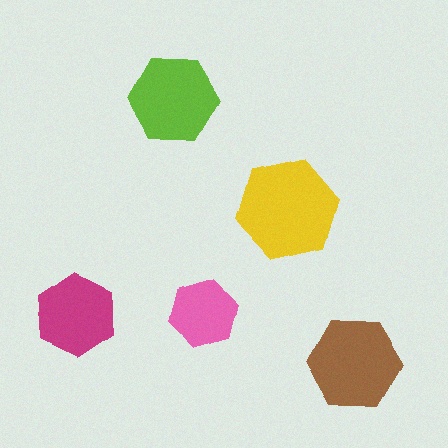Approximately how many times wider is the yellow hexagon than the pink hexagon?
About 1.5 times wider.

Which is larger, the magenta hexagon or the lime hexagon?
The lime one.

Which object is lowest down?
The brown hexagon is bottommost.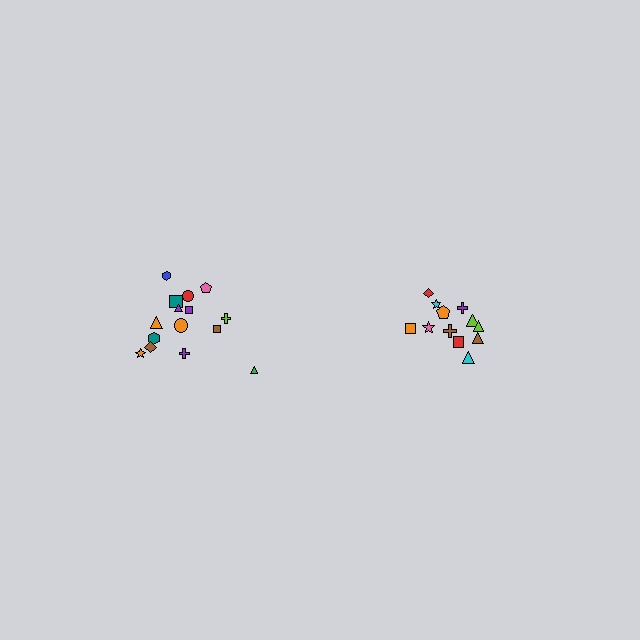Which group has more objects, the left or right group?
The left group.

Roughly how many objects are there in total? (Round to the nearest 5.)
Roughly 25 objects in total.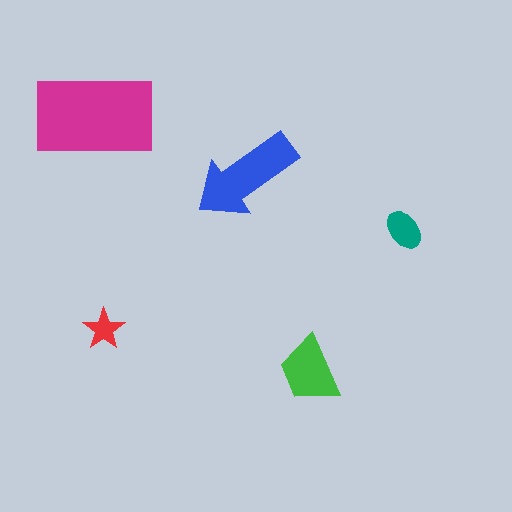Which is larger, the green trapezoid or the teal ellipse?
The green trapezoid.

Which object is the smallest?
The red star.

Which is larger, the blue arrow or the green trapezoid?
The blue arrow.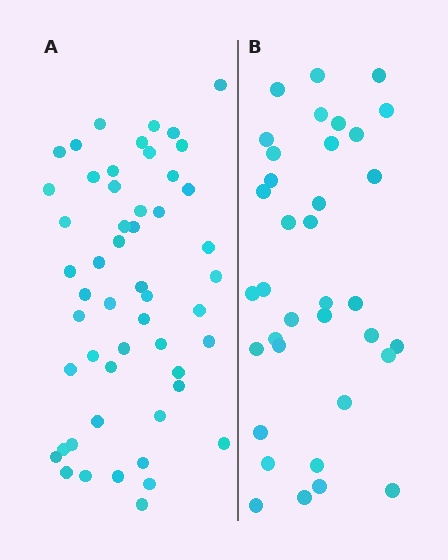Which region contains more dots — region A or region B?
Region A (the left region) has more dots.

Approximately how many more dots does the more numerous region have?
Region A has approximately 15 more dots than region B.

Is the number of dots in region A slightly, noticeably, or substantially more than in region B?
Region A has noticeably more, but not dramatically so. The ratio is roughly 1.4 to 1.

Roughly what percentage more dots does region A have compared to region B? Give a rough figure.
About 45% more.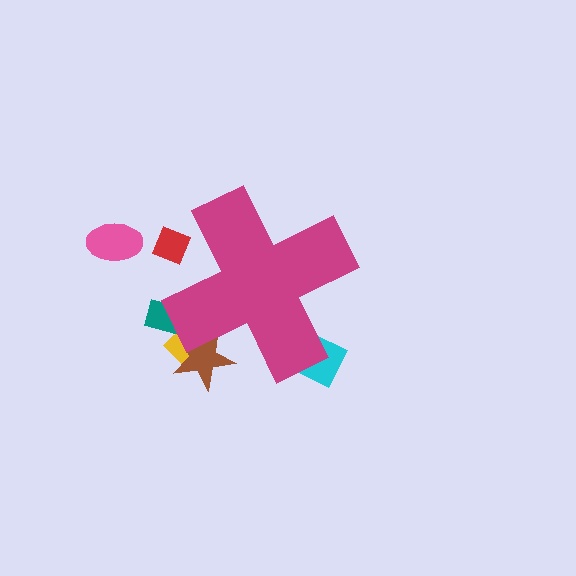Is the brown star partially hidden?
Yes, the brown star is partially hidden behind the magenta cross.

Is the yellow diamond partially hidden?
Yes, the yellow diamond is partially hidden behind the magenta cross.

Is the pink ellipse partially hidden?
No, the pink ellipse is fully visible.